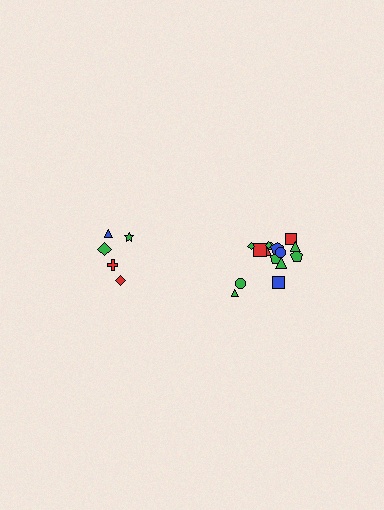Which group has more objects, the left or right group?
The right group.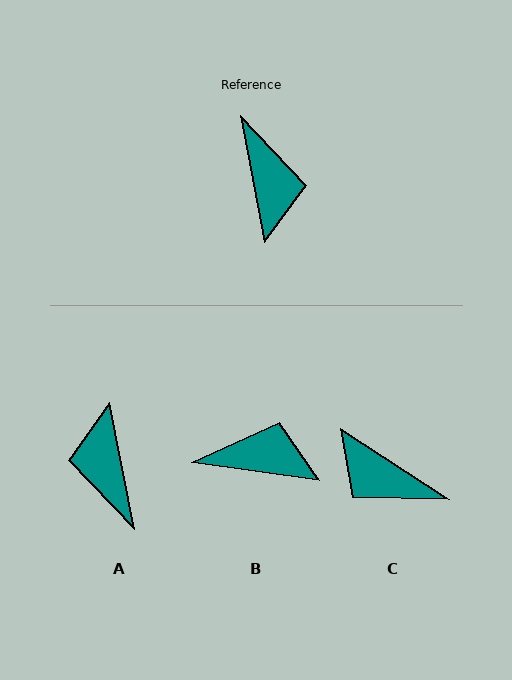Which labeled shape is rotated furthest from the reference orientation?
A, about 179 degrees away.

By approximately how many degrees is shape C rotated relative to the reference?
Approximately 134 degrees clockwise.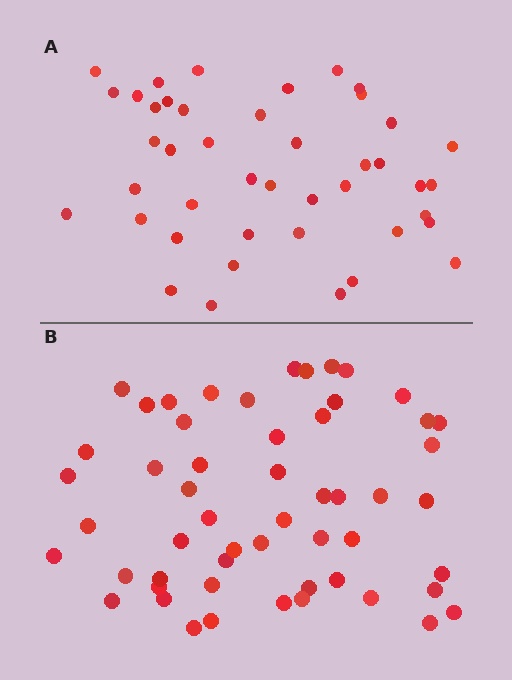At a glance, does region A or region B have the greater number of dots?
Region B (the bottom region) has more dots.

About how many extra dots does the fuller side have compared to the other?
Region B has roughly 12 or so more dots than region A.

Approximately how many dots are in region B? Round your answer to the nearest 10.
About 50 dots. (The exact count is 54, which rounds to 50.)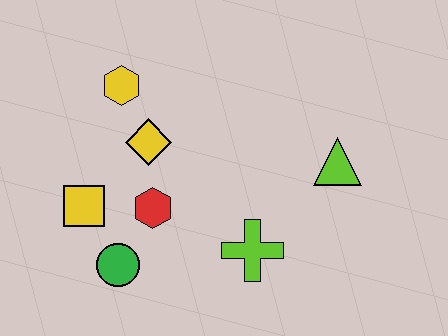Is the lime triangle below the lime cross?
No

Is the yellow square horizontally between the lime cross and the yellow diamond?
No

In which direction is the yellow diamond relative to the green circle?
The yellow diamond is above the green circle.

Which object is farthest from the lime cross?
The yellow hexagon is farthest from the lime cross.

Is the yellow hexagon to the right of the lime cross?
No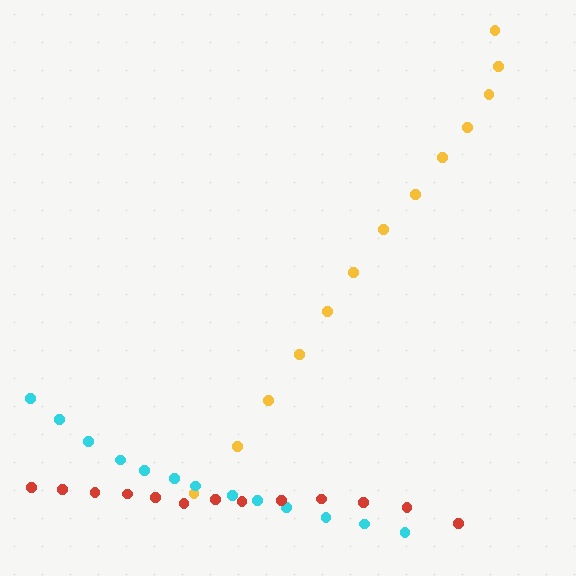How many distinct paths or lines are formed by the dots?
There are 3 distinct paths.